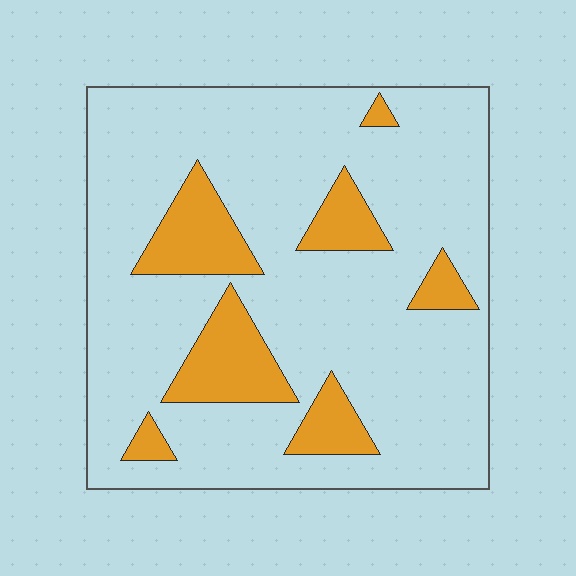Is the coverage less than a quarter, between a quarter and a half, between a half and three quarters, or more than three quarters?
Less than a quarter.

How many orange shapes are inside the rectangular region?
7.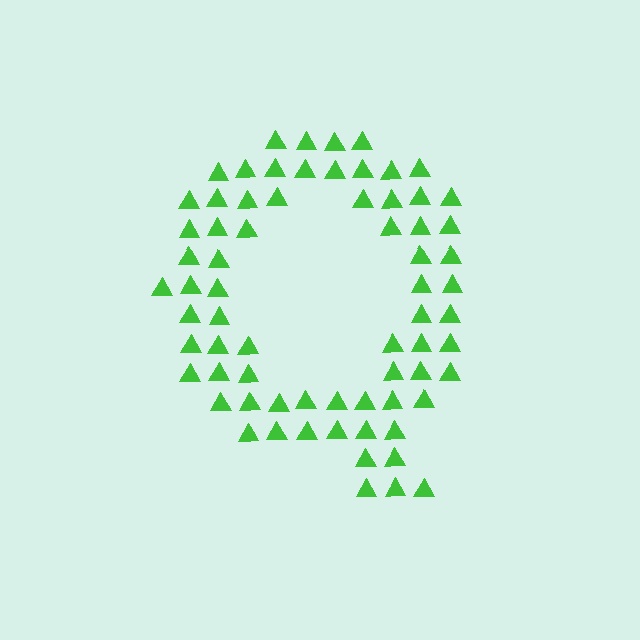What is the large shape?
The large shape is the letter Q.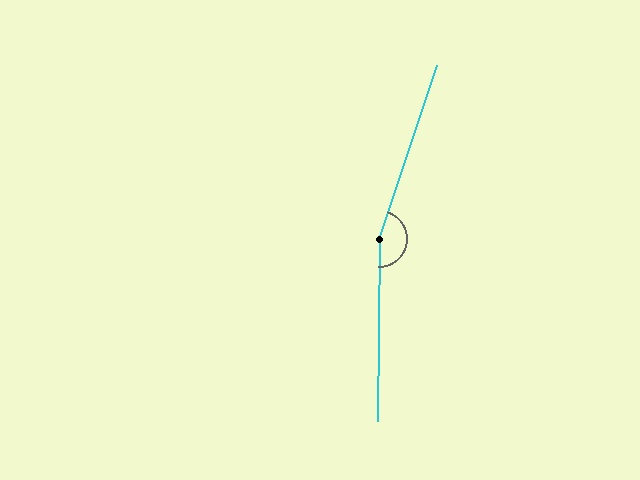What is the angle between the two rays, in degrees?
Approximately 162 degrees.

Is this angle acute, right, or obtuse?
It is obtuse.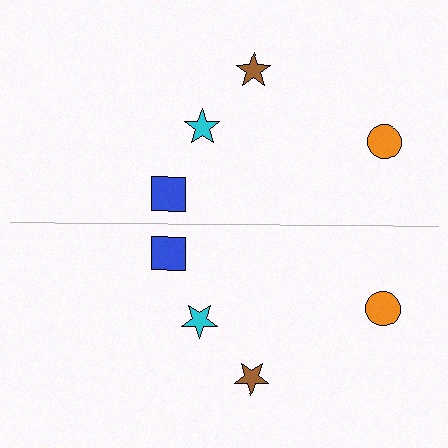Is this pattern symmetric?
Yes, this pattern has bilateral (reflection) symmetry.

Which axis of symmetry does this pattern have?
The pattern has a horizontal axis of symmetry running through the center of the image.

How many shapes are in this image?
There are 8 shapes in this image.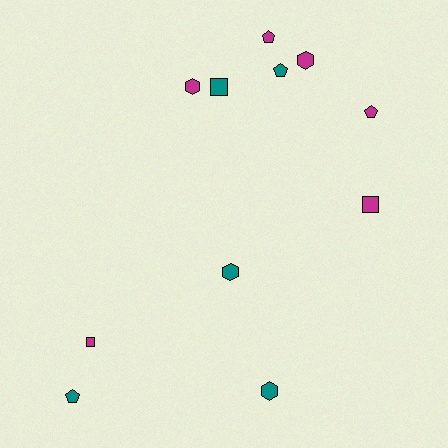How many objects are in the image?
There are 11 objects.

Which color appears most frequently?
Magenta, with 6 objects.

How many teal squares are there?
There is 1 teal square.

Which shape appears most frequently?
Hexagon, with 4 objects.